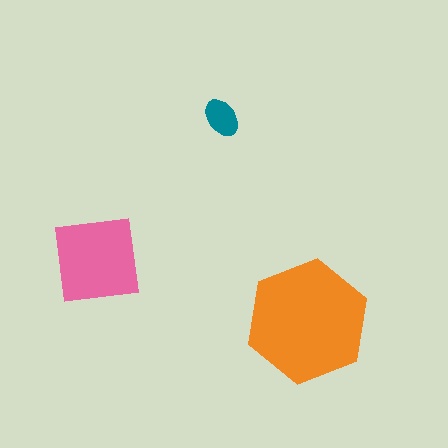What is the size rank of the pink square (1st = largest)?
2nd.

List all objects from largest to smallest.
The orange hexagon, the pink square, the teal ellipse.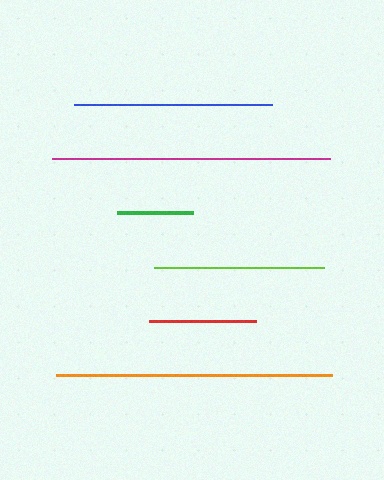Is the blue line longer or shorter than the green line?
The blue line is longer than the green line.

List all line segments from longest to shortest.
From longest to shortest: magenta, orange, blue, lime, red, green.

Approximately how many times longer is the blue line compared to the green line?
The blue line is approximately 2.6 times the length of the green line.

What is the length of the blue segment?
The blue segment is approximately 198 pixels long.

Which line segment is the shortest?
The green line is the shortest at approximately 76 pixels.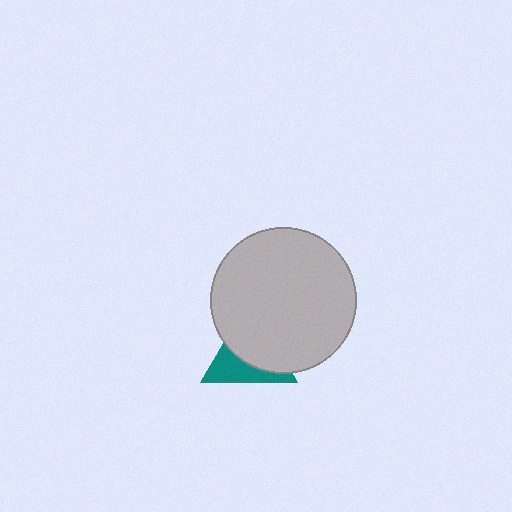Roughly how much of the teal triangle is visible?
A small part of it is visible (roughly 42%).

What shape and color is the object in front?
The object in front is a light gray circle.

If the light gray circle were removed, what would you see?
You would see the complete teal triangle.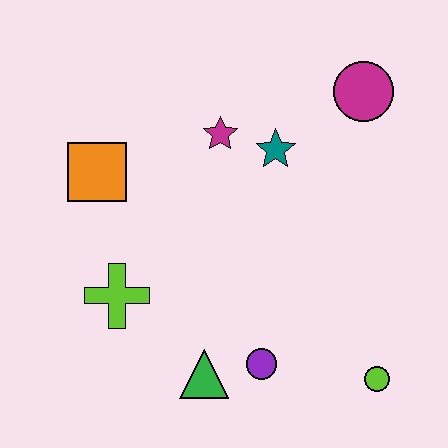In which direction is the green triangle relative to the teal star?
The green triangle is below the teal star.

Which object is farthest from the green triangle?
The magenta circle is farthest from the green triangle.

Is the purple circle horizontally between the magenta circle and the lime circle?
No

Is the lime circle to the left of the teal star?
No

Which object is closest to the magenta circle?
The teal star is closest to the magenta circle.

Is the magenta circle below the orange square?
No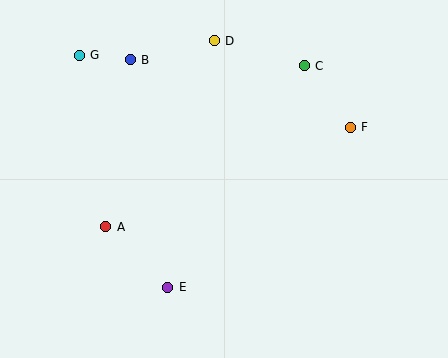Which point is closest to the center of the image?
Point E at (168, 287) is closest to the center.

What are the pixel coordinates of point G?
Point G is at (79, 55).